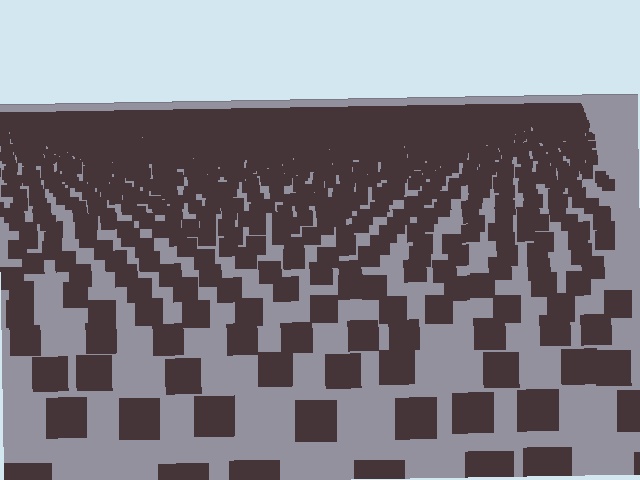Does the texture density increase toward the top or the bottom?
Density increases toward the top.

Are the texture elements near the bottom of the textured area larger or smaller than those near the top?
Larger. Near the bottom, elements are closer to the viewer and appear at a bigger on-screen size.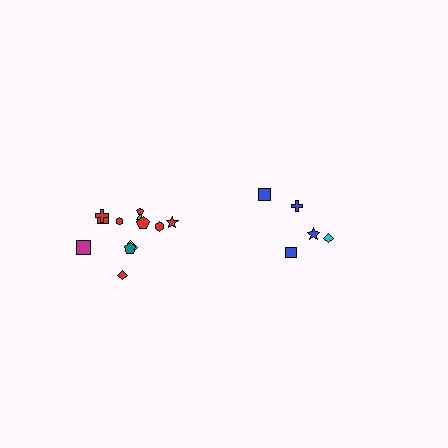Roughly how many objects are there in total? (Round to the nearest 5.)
Roughly 15 objects in total.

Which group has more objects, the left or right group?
The left group.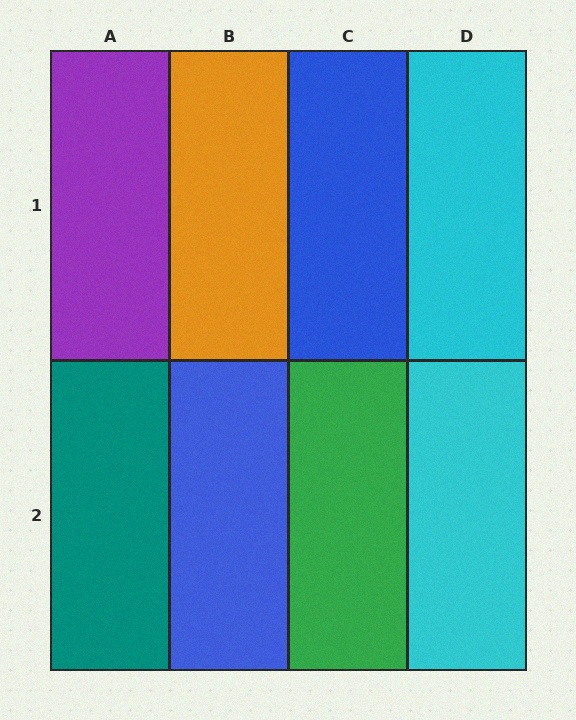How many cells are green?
1 cell is green.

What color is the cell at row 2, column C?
Green.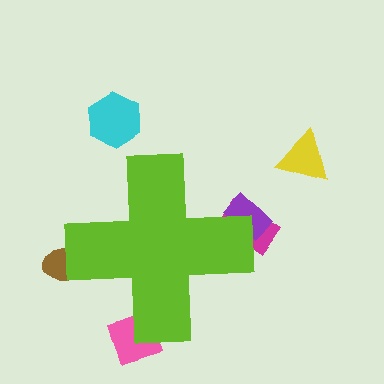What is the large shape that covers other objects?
A lime cross.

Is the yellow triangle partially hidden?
No, the yellow triangle is fully visible.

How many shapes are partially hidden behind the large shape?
4 shapes are partially hidden.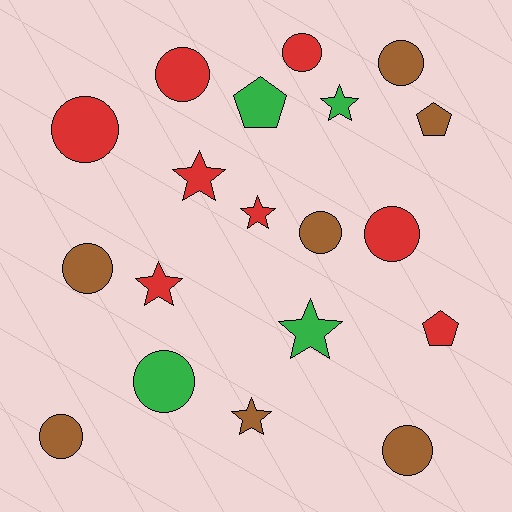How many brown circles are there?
There are 5 brown circles.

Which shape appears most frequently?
Circle, with 10 objects.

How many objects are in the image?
There are 19 objects.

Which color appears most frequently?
Red, with 8 objects.